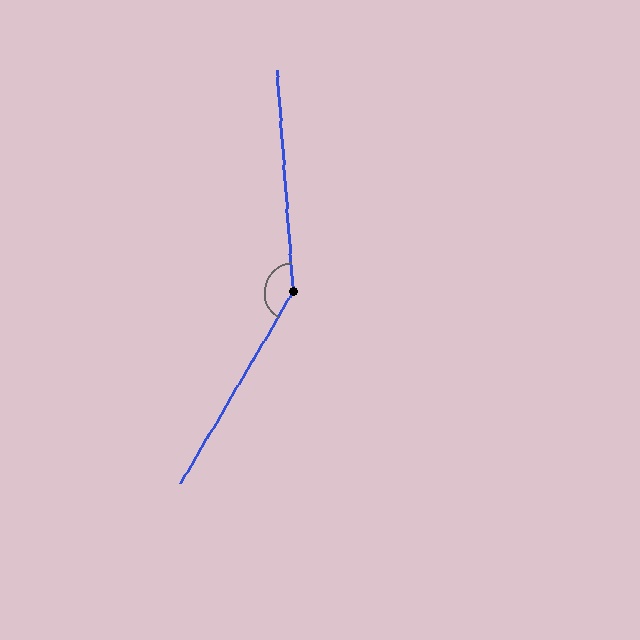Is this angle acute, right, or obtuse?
It is obtuse.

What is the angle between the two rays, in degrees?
Approximately 145 degrees.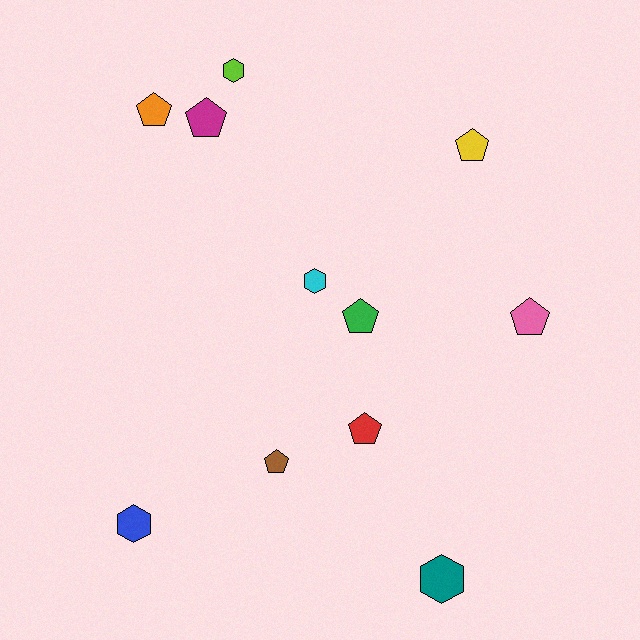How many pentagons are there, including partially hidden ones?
There are 7 pentagons.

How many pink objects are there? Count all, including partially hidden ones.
There is 1 pink object.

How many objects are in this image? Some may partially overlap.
There are 11 objects.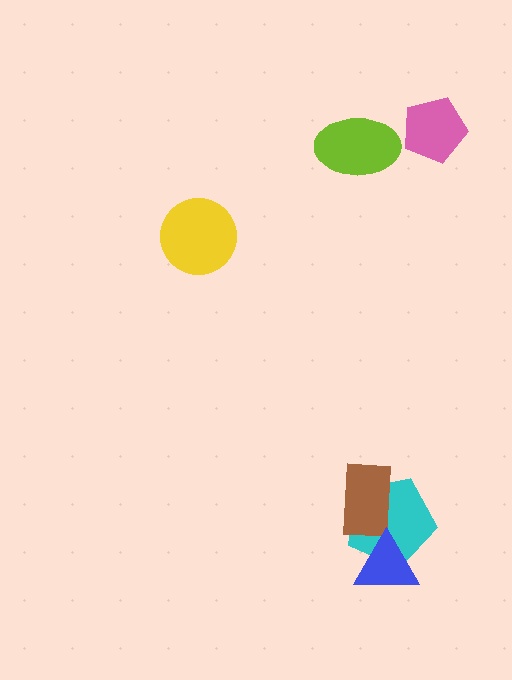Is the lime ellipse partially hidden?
No, no other shape covers it.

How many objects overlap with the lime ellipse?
0 objects overlap with the lime ellipse.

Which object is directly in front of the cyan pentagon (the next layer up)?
The brown rectangle is directly in front of the cyan pentagon.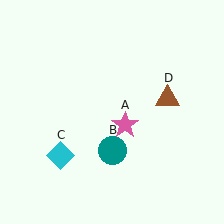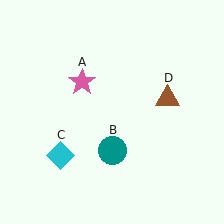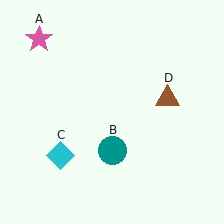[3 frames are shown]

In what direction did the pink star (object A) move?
The pink star (object A) moved up and to the left.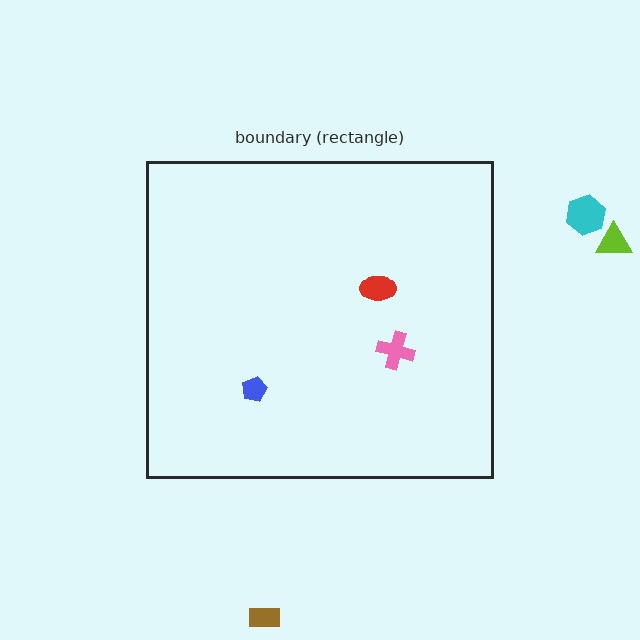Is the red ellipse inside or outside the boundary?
Inside.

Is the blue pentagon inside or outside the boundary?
Inside.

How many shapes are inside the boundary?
3 inside, 3 outside.